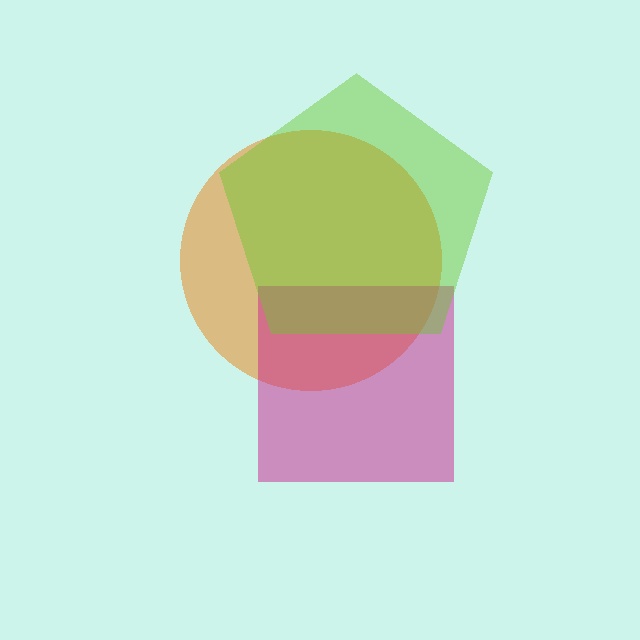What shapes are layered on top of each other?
The layered shapes are: an orange circle, a magenta square, a lime pentagon.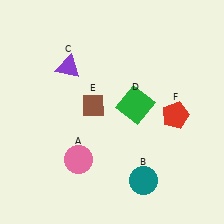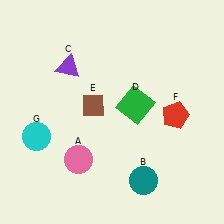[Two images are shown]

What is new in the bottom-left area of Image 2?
A cyan circle (G) was added in the bottom-left area of Image 2.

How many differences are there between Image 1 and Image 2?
There is 1 difference between the two images.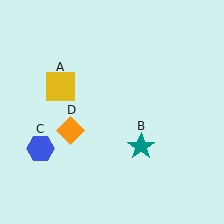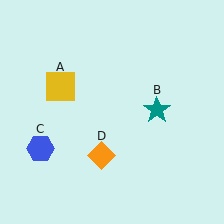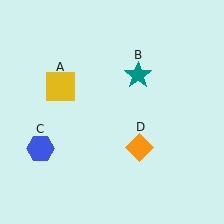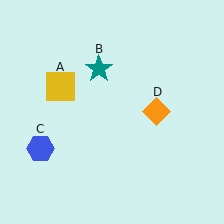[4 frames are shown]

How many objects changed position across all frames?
2 objects changed position: teal star (object B), orange diamond (object D).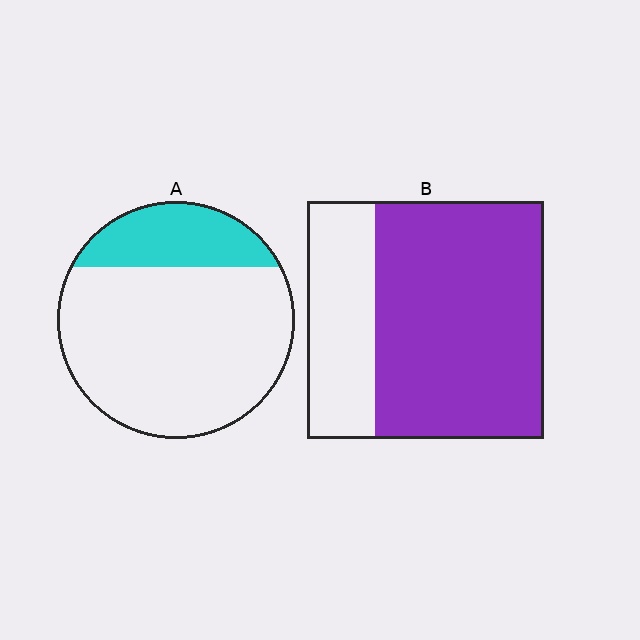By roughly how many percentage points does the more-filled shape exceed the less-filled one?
By roughly 50 percentage points (B over A).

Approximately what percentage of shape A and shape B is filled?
A is approximately 25% and B is approximately 70%.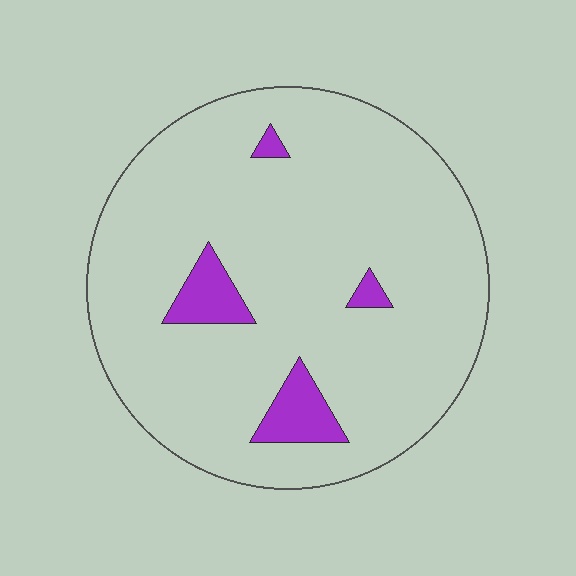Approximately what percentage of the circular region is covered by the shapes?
Approximately 10%.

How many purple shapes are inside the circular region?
4.